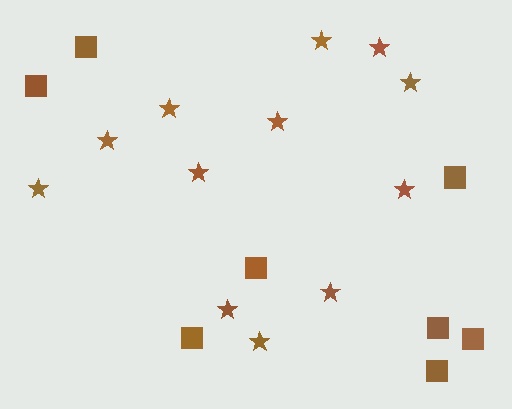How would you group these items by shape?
There are 2 groups: one group of squares (8) and one group of stars (12).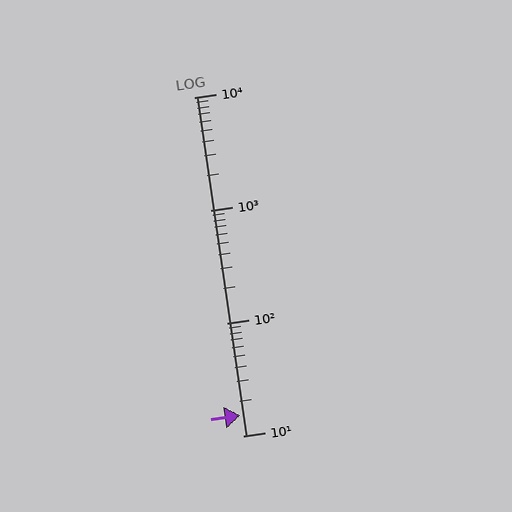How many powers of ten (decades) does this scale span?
The scale spans 3 decades, from 10 to 10000.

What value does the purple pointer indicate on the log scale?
The pointer indicates approximately 15.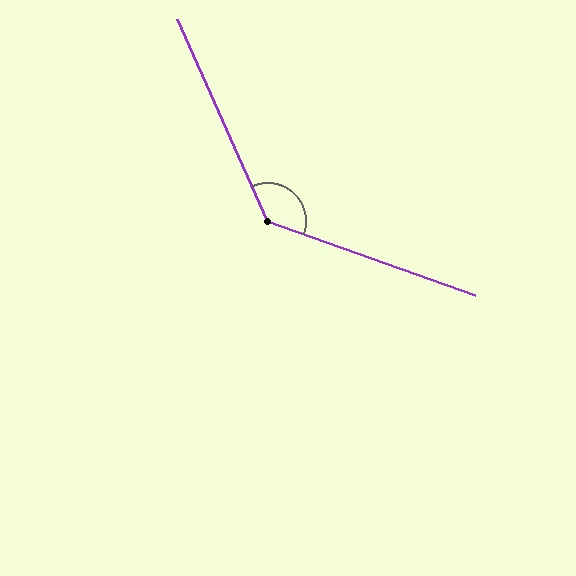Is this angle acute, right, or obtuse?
It is obtuse.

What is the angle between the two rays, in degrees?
Approximately 134 degrees.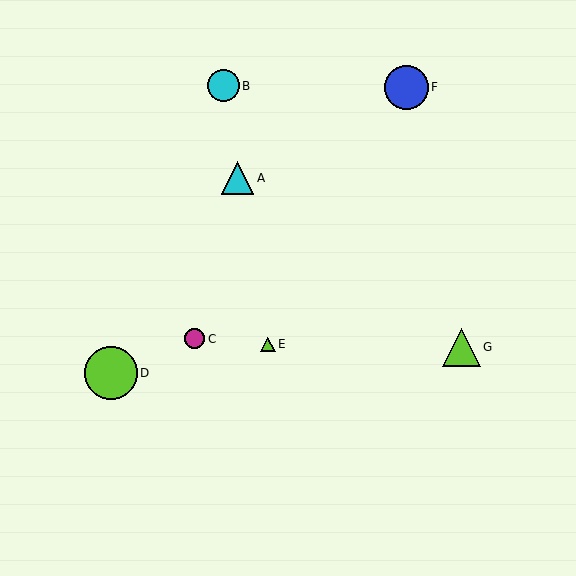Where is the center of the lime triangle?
The center of the lime triangle is at (268, 344).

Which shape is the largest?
The lime circle (labeled D) is the largest.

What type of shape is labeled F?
Shape F is a blue circle.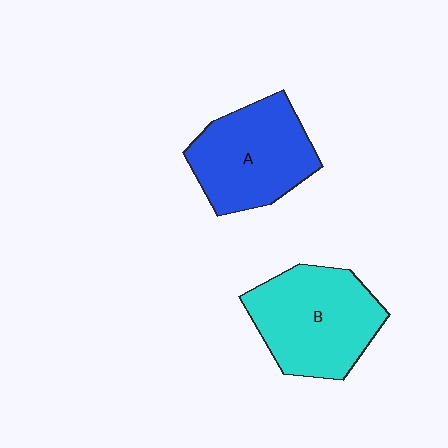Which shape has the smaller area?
Shape A (blue).